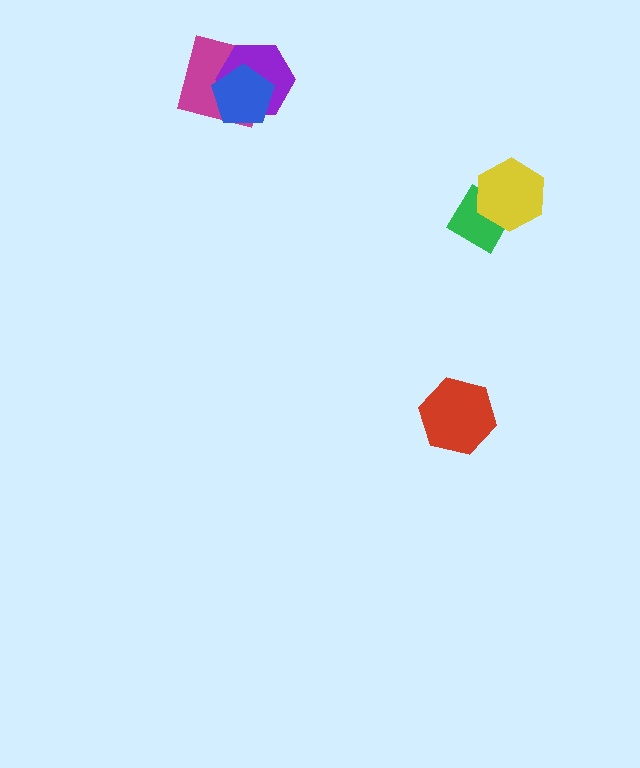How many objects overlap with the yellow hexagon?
1 object overlaps with the yellow hexagon.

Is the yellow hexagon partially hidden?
No, no other shape covers it.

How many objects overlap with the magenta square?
2 objects overlap with the magenta square.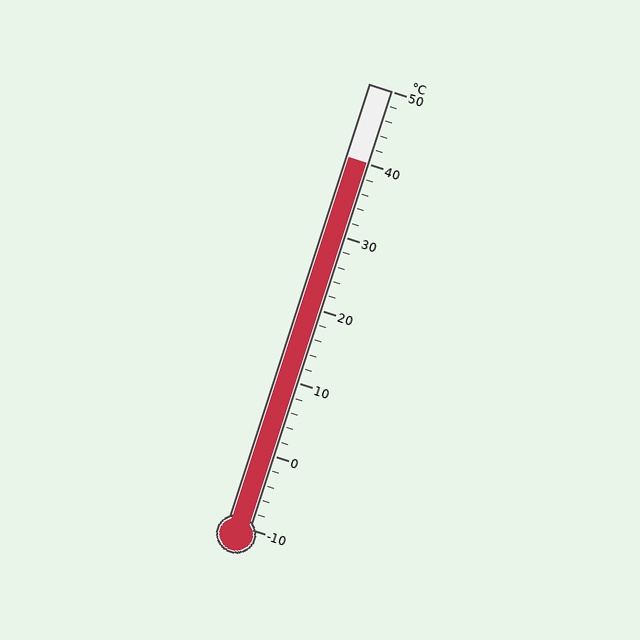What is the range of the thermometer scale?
The thermometer scale ranges from -10°C to 50°C.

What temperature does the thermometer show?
The thermometer shows approximately 40°C.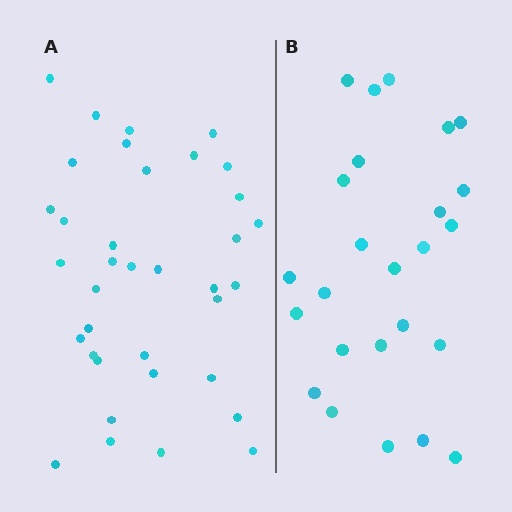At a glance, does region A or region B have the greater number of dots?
Region A (the left region) has more dots.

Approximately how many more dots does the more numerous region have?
Region A has roughly 12 or so more dots than region B.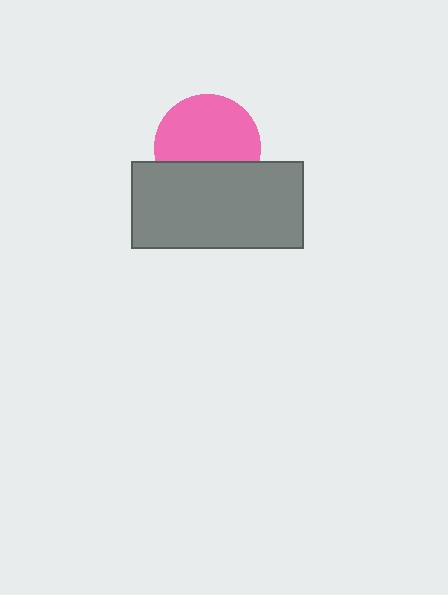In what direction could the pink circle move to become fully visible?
The pink circle could move up. That would shift it out from behind the gray rectangle entirely.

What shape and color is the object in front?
The object in front is a gray rectangle.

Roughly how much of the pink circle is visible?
Most of it is visible (roughly 66%).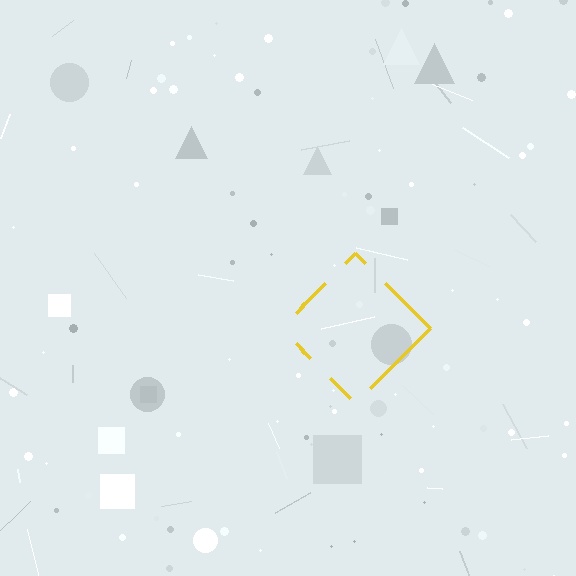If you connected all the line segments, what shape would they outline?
They would outline a diamond.